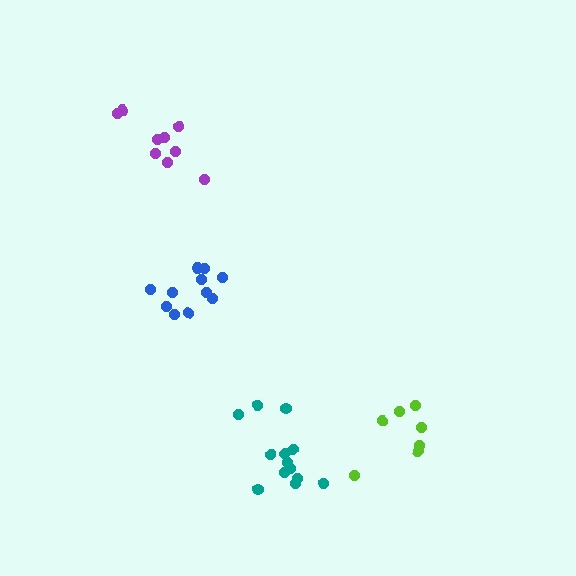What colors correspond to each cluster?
The clusters are colored: blue, lime, purple, teal.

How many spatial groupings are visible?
There are 4 spatial groupings.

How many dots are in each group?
Group 1: 11 dots, Group 2: 7 dots, Group 3: 9 dots, Group 4: 13 dots (40 total).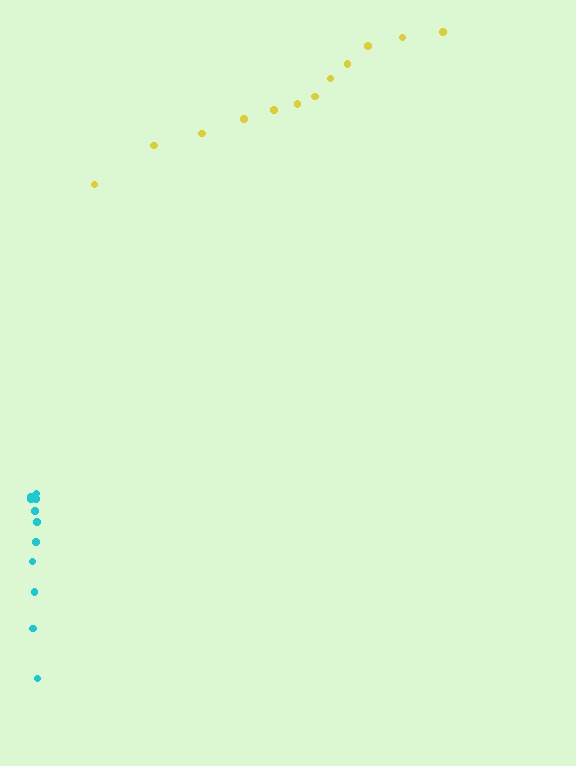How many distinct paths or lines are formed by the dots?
There are 2 distinct paths.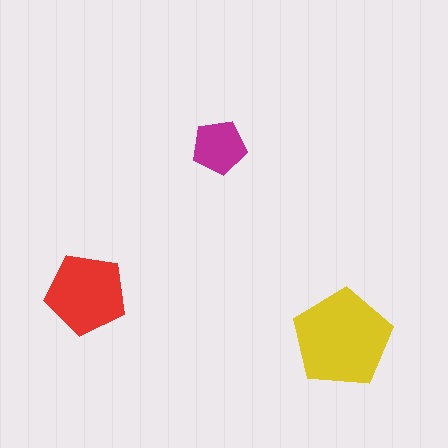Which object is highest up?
The magenta pentagon is topmost.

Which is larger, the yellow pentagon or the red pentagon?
The yellow one.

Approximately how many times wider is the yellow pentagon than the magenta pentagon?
About 2 times wider.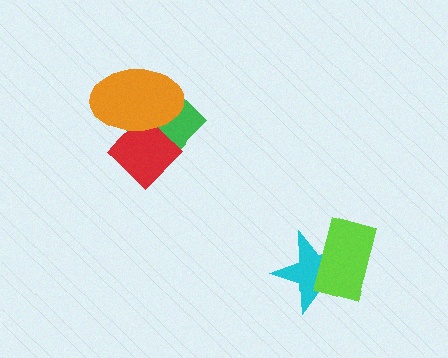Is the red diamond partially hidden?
Yes, it is partially covered by another shape.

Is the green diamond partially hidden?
Yes, it is partially covered by another shape.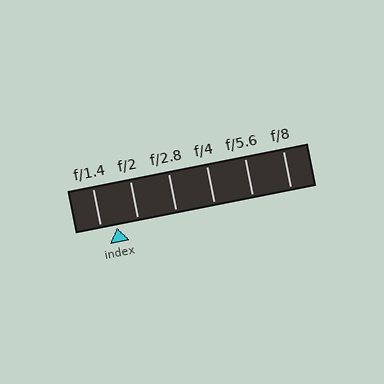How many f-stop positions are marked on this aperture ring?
There are 6 f-stop positions marked.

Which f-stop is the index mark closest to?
The index mark is closest to f/1.4.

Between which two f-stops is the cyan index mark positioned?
The index mark is between f/1.4 and f/2.